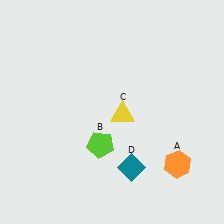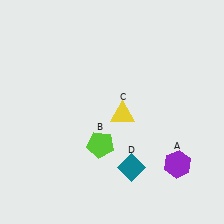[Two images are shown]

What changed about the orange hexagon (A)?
In Image 1, A is orange. In Image 2, it changed to purple.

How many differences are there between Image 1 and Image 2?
There is 1 difference between the two images.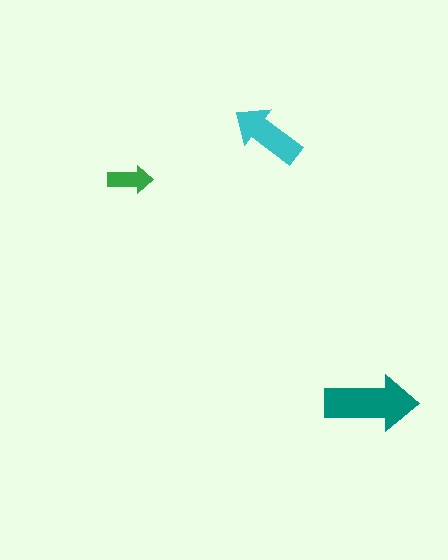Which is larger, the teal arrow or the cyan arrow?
The teal one.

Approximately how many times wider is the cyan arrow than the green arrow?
About 1.5 times wider.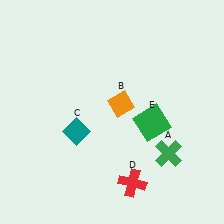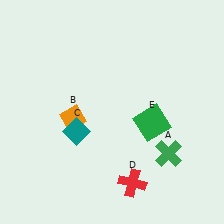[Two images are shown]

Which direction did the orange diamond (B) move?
The orange diamond (B) moved left.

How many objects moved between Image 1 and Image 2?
1 object moved between the two images.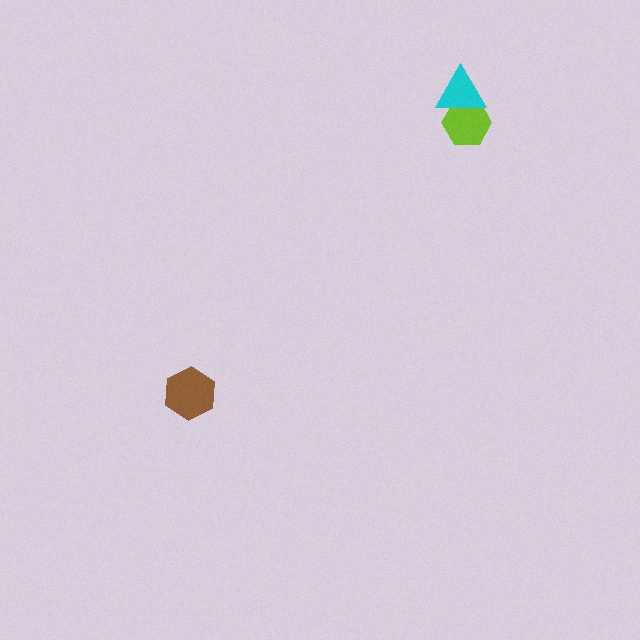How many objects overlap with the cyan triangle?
1 object overlaps with the cyan triangle.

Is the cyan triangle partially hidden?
No, no other shape covers it.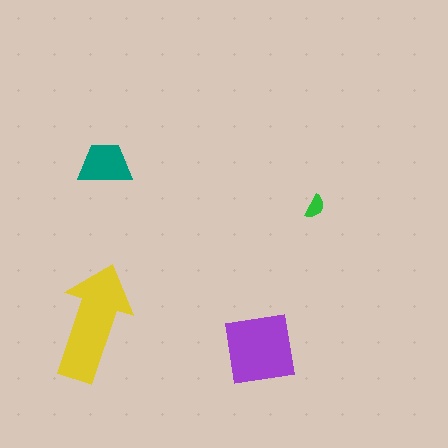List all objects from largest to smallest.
The yellow arrow, the purple square, the teal trapezoid, the green semicircle.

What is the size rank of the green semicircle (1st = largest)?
4th.